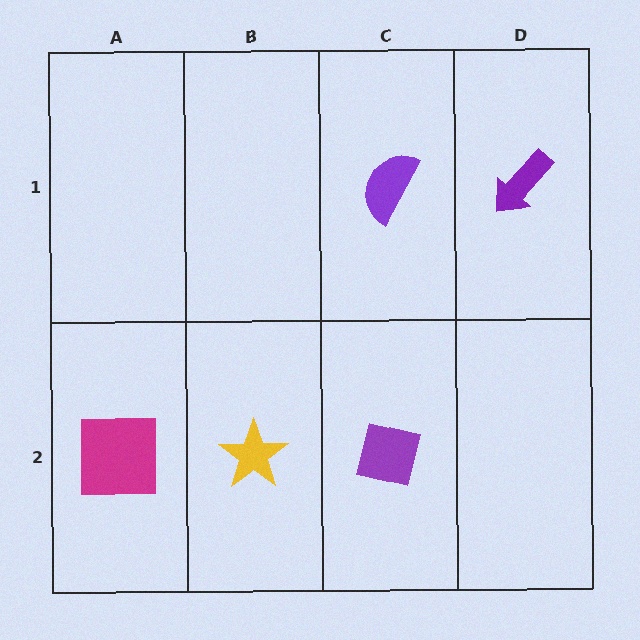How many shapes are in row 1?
2 shapes.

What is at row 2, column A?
A magenta square.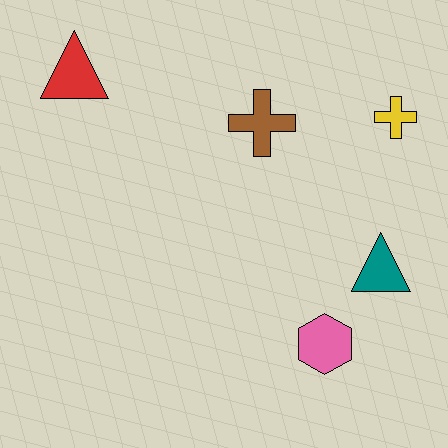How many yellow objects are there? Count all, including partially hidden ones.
There is 1 yellow object.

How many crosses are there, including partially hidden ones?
There are 2 crosses.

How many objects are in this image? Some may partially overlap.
There are 5 objects.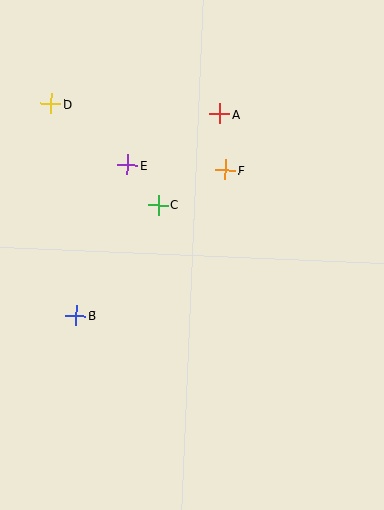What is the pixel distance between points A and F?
The distance between A and F is 57 pixels.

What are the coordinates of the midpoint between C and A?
The midpoint between C and A is at (189, 159).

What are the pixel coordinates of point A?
Point A is at (220, 114).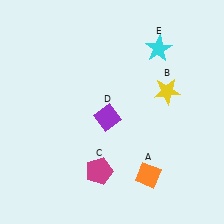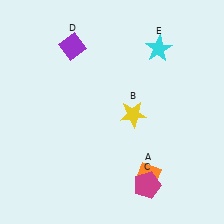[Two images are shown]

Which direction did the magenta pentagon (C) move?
The magenta pentagon (C) moved right.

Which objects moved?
The objects that moved are: the yellow star (B), the magenta pentagon (C), the purple diamond (D).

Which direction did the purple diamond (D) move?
The purple diamond (D) moved up.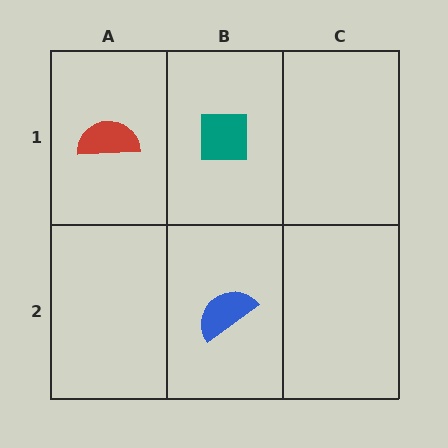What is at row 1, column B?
A teal square.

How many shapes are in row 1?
2 shapes.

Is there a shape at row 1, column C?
No, that cell is empty.